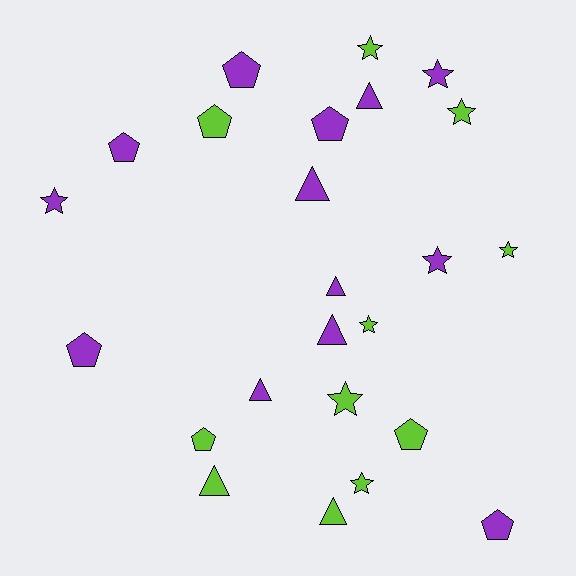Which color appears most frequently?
Purple, with 13 objects.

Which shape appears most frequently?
Star, with 9 objects.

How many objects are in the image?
There are 24 objects.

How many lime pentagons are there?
There are 3 lime pentagons.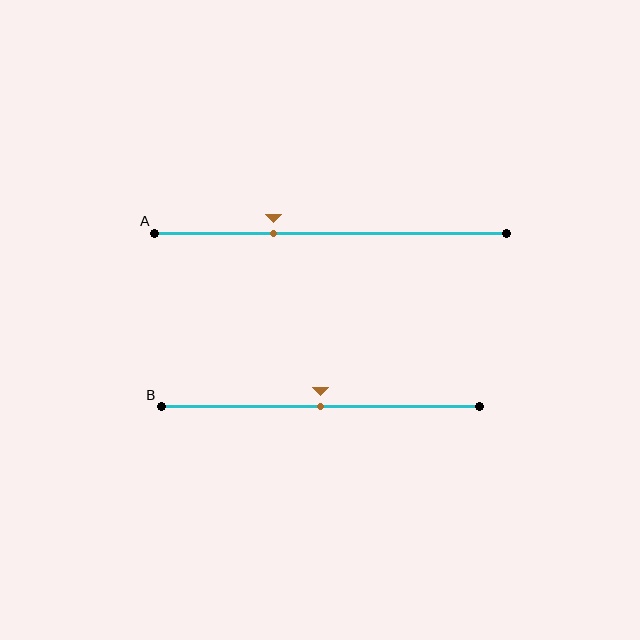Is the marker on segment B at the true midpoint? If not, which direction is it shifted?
Yes, the marker on segment B is at the true midpoint.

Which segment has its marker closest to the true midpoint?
Segment B has its marker closest to the true midpoint.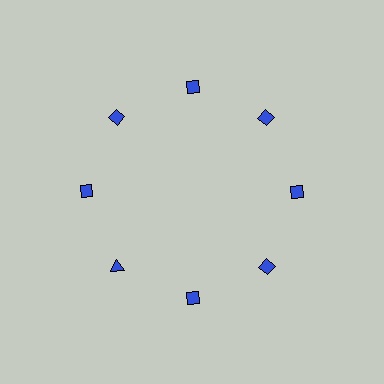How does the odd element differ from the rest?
It has a different shape: triangle instead of diamond.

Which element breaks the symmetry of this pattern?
The blue triangle at roughly the 8 o'clock position breaks the symmetry. All other shapes are blue diamonds.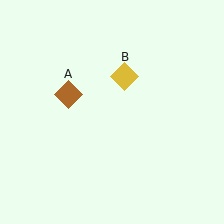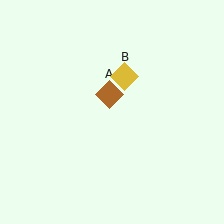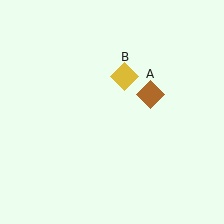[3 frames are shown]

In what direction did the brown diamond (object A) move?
The brown diamond (object A) moved right.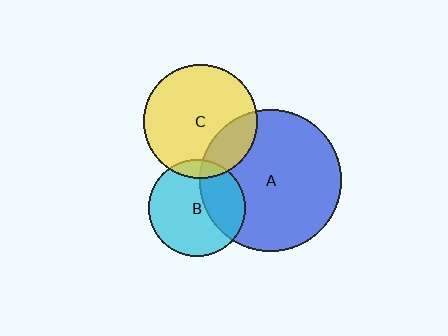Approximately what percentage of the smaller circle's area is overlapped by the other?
Approximately 35%.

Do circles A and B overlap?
Yes.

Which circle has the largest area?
Circle A (blue).